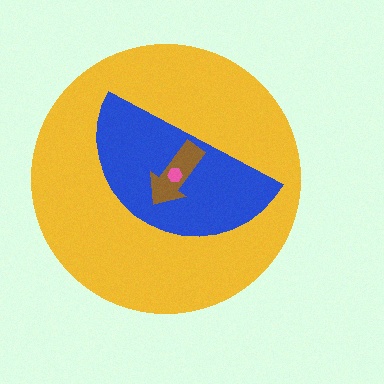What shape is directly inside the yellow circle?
The blue semicircle.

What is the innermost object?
The pink hexagon.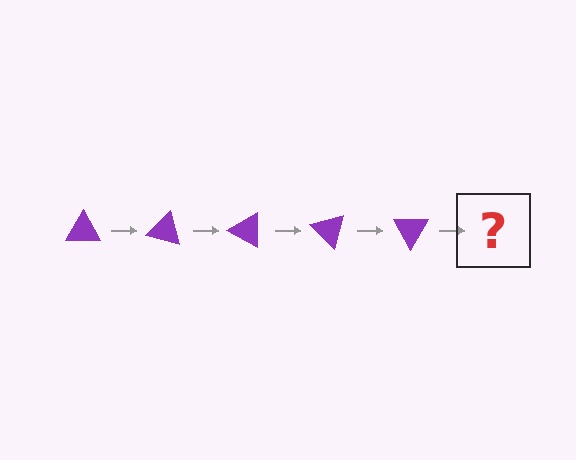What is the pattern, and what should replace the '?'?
The pattern is that the triangle rotates 15 degrees each step. The '?' should be a purple triangle rotated 75 degrees.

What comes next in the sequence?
The next element should be a purple triangle rotated 75 degrees.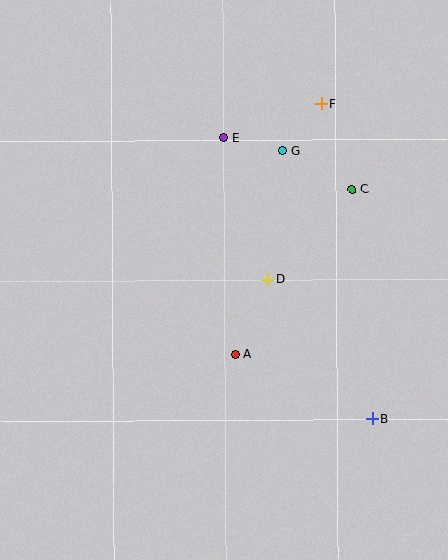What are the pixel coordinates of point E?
Point E is at (224, 138).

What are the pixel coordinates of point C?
Point C is at (352, 190).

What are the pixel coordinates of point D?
Point D is at (268, 279).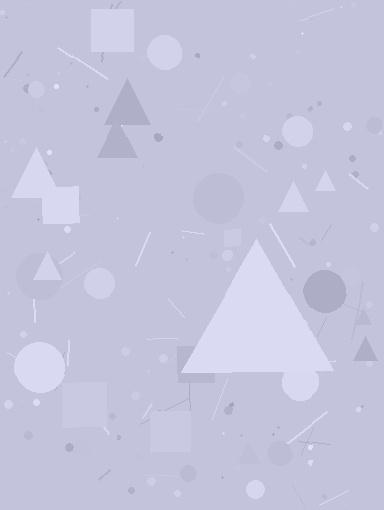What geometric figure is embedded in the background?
A triangle is embedded in the background.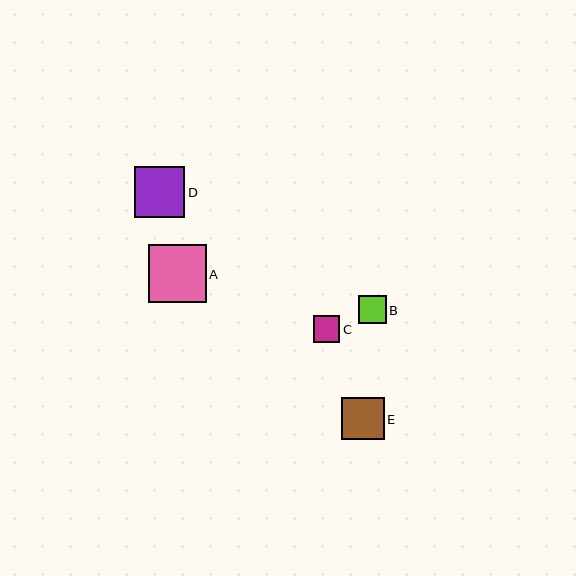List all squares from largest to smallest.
From largest to smallest: A, D, E, B, C.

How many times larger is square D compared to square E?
Square D is approximately 1.2 times the size of square E.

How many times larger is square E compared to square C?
Square E is approximately 1.6 times the size of square C.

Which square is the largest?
Square A is the largest with a size of approximately 58 pixels.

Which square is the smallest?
Square C is the smallest with a size of approximately 27 pixels.